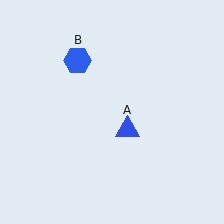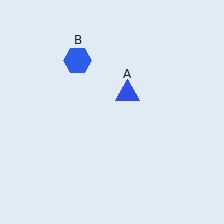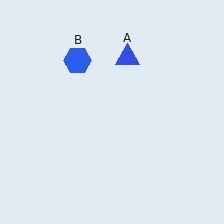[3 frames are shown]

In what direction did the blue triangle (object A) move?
The blue triangle (object A) moved up.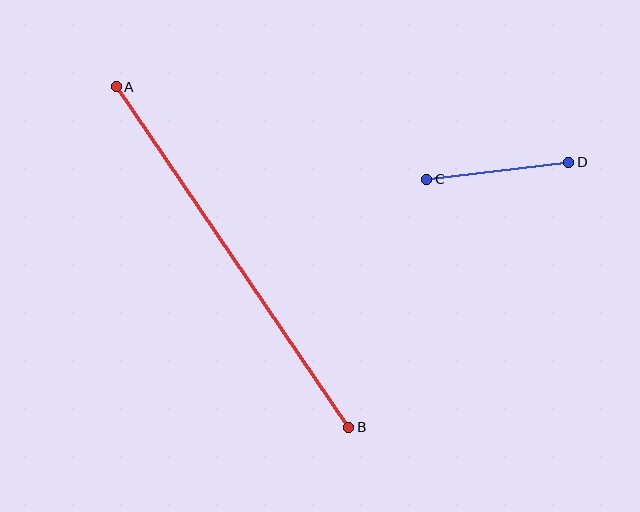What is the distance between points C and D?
The distance is approximately 143 pixels.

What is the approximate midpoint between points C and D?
The midpoint is at approximately (498, 171) pixels.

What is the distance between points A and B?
The distance is approximately 412 pixels.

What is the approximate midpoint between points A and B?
The midpoint is at approximately (233, 257) pixels.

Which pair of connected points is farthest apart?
Points A and B are farthest apart.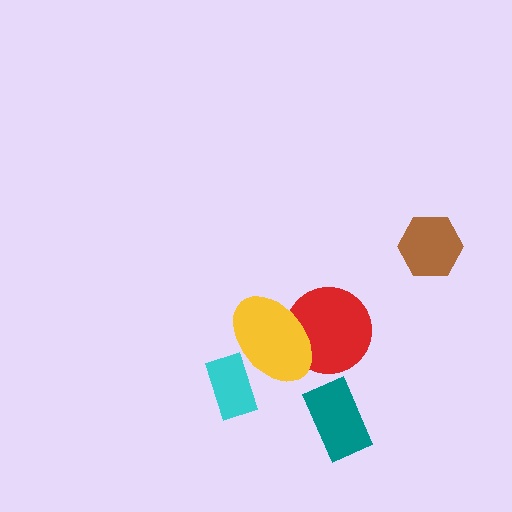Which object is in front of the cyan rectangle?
The yellow ellipse is in front of the cyan rectangle.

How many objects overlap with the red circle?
1 object overlaps with the red circle.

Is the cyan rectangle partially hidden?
Yes, it is partially covered by another shape.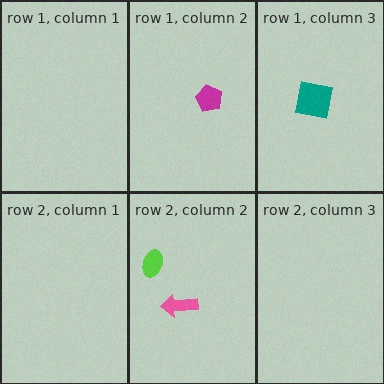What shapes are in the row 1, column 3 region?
The teal square.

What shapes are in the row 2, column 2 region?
The pink arrow, the lime ellipse.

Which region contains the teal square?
The row 1, column 3 region.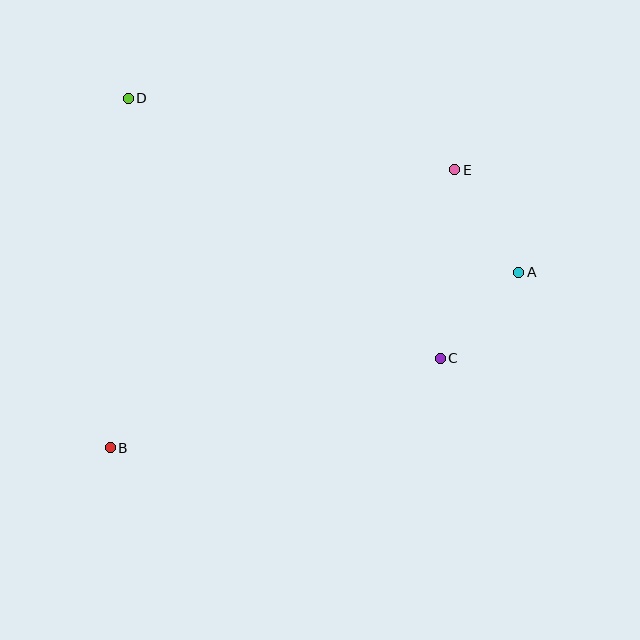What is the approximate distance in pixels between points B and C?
The distance between B and C is approximately 342 pixels.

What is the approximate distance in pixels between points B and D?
The distance between B and D is approximately 350 pixels.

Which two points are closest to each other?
Points A and C are closest to each other.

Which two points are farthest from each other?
Points A and B are farthest from each other.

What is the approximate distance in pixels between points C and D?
The distance between C and D is approximately 407 pixels.